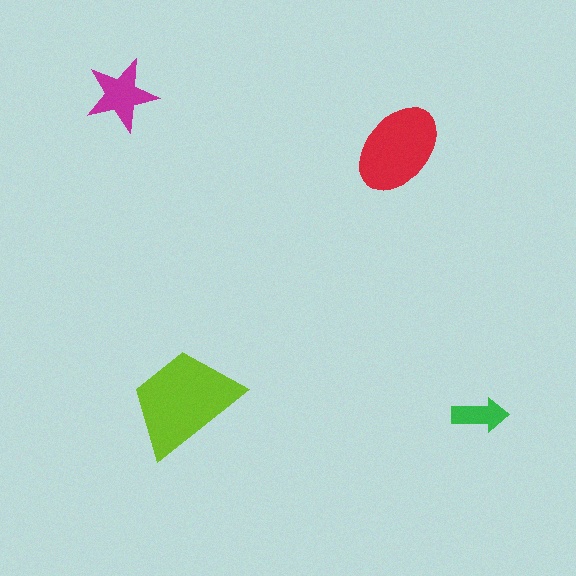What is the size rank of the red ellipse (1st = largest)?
2nd.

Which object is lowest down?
The green arrow is bottommost.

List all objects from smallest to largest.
The green arrow, the magenta star, the red ellipse, the lime trapezoid.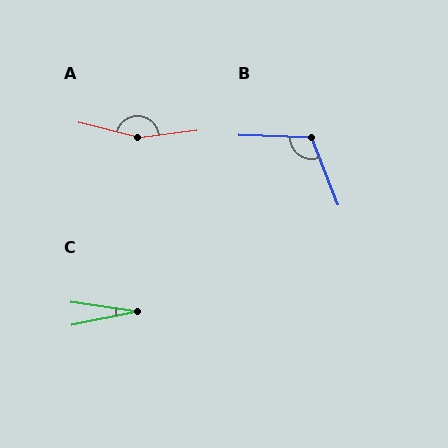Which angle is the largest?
A, at approximately 159 degrees.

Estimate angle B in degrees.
Approximately 113 degrees.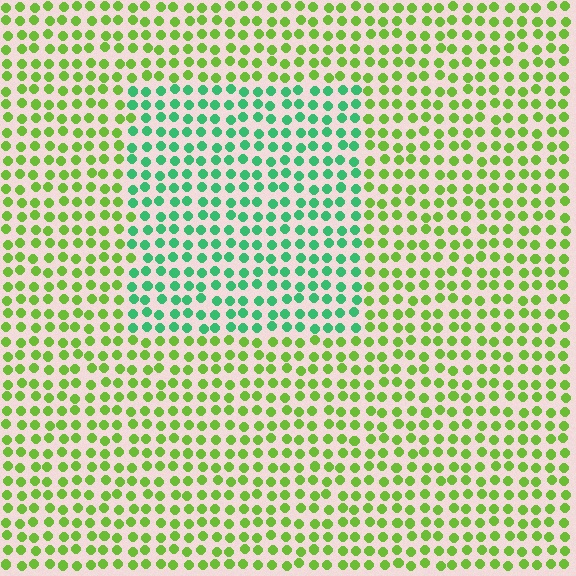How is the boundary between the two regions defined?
The boundary is defined purely by a slight shift in hue (about 49 degrees). Spacing, size, and orientation are identical on both sides.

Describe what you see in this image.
The image is filled with small lime elements in a uniform arrangement. A rectangle-shaped region is visible where the elements are tinted to a slightly different hue, forming a subtle color boundary.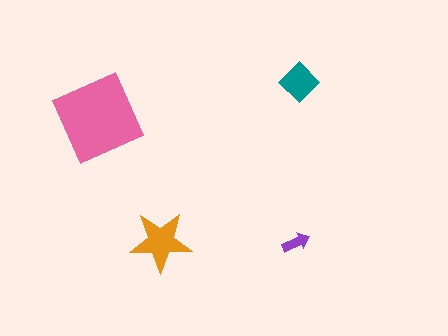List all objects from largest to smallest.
The pink square, the orange star, the teal diamond, the purple arrow.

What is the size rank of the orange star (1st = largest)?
2nd.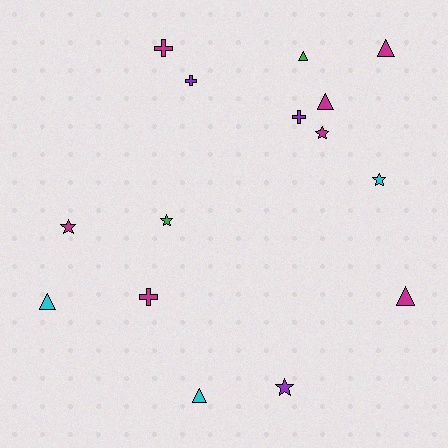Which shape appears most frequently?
Triangle, with 6 objects.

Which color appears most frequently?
Magenta, with 7 objects.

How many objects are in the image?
There are 15 objects.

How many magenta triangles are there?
There are 3 magenta triangles.